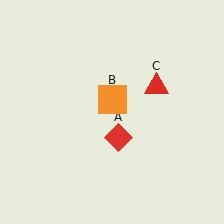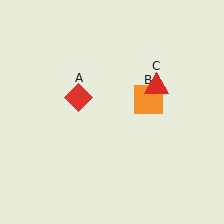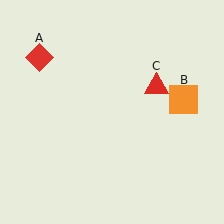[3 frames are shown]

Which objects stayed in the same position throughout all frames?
Red triangle (object C) remained stationary.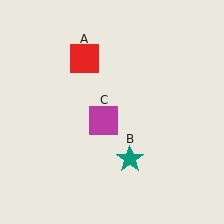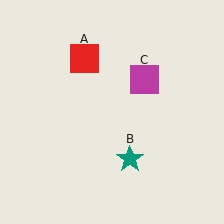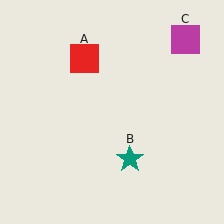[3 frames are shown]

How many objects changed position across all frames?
1 object changed position: magenta square (object C).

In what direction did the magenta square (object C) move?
The magenta square (object C) moved up and to the right.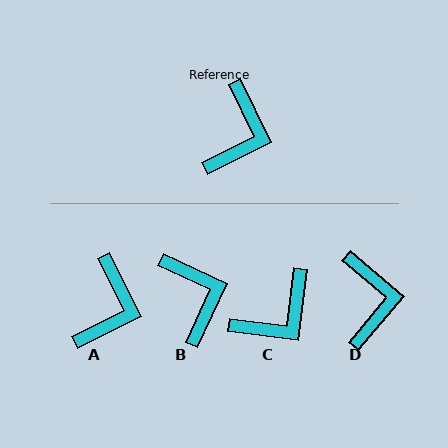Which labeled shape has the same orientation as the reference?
A.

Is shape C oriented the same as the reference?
No, it is off by about 33 degrees.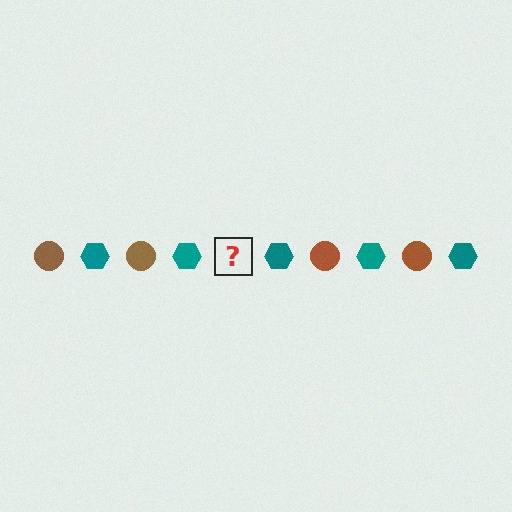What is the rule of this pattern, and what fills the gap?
The rule is that the pattern alternates between brown circle and teal hexagon. The gap should be filled with a brown circle.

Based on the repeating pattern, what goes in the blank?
The blank should be a brown circle.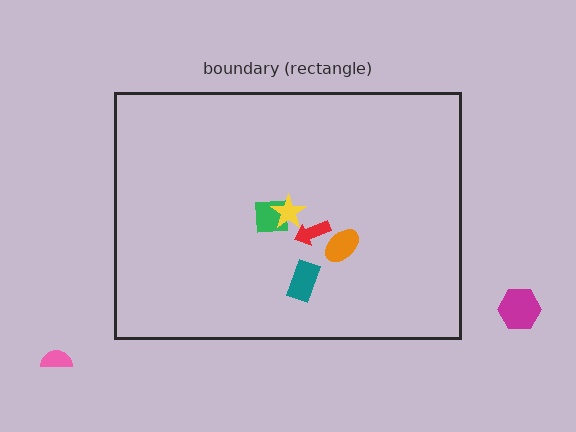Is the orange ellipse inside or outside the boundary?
Inside.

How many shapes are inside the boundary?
5 inside, 2 outside.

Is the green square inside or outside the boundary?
Inside.